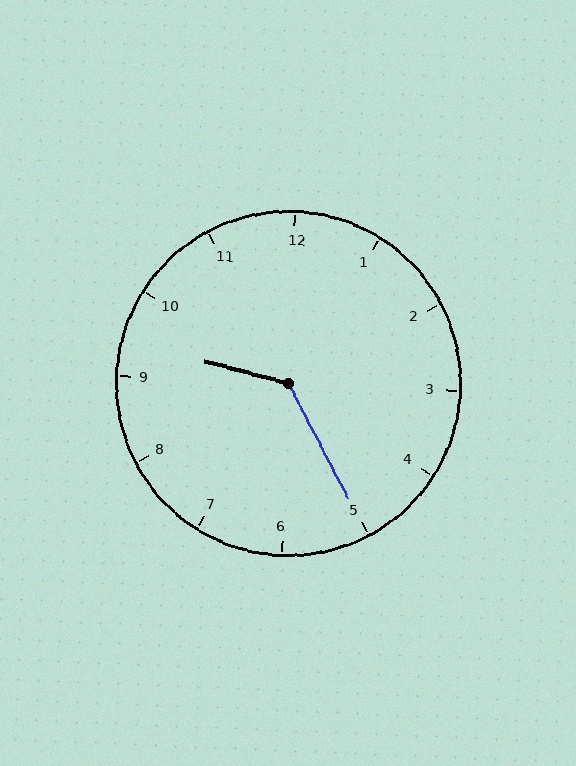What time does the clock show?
9:25.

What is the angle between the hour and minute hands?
Approximately 132 degrees.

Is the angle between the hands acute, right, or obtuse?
It is obtuse.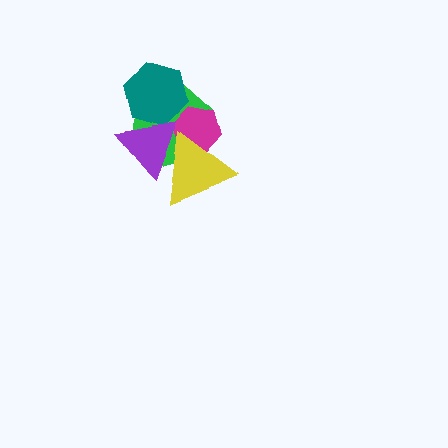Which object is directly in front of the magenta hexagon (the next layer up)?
The yellow triangle is directly in front of the magenta hexagon.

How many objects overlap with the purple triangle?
4 objects overlap with the purple triangle.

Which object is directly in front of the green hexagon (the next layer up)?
The teal hexagon is directly in front of the green hexagon.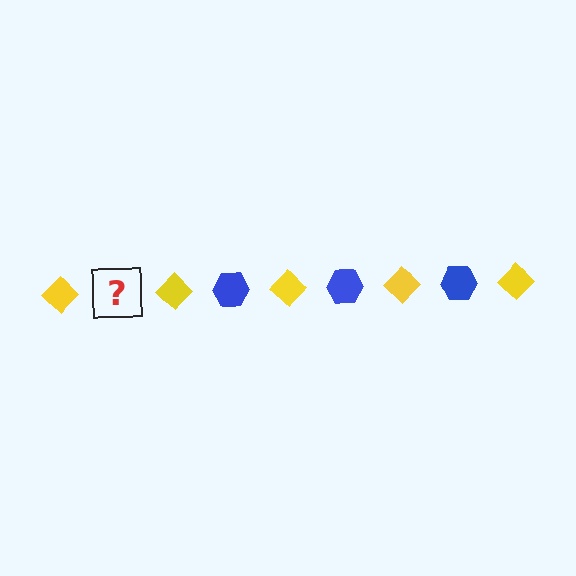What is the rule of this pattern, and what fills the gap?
The rule is that the pattern alternates between yellow diamond and blue hexagon. The gap should be filled with a blue hexagon.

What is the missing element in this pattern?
The missing element is a blue hexagon.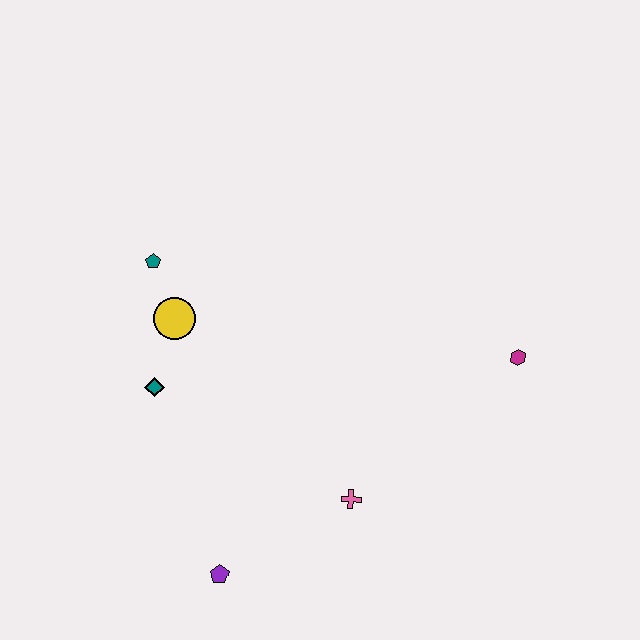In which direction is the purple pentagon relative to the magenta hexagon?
The purple pentagon is to the left of the magenta hexagon.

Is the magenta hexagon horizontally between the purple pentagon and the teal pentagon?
No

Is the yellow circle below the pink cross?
No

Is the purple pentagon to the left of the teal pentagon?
No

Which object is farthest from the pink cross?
The teal pentagon is farthest from the pink cross.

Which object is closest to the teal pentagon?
The yellow circle is closest to the teal pentagon.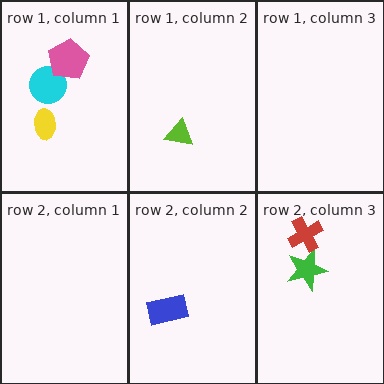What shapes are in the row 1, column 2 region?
The lime triangle.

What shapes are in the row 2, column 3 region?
The green star, the red cross.